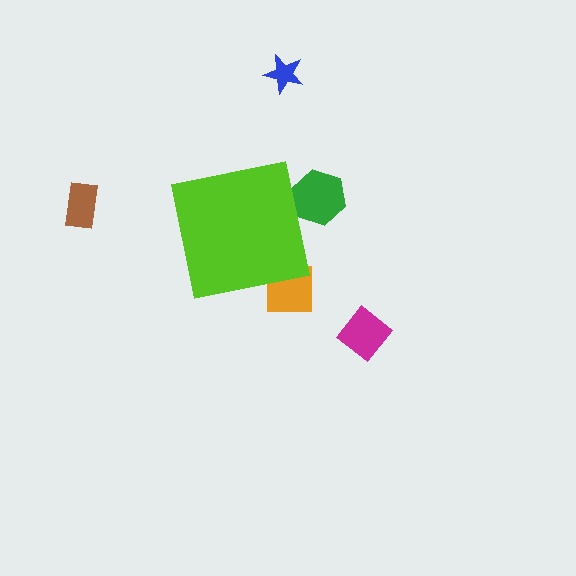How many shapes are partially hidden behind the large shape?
2 shapes are partially hidden.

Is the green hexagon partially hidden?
Yes, the green hexagon is partially hidden behind the lime square.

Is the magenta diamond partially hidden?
No, the magenta diamond is fully visible.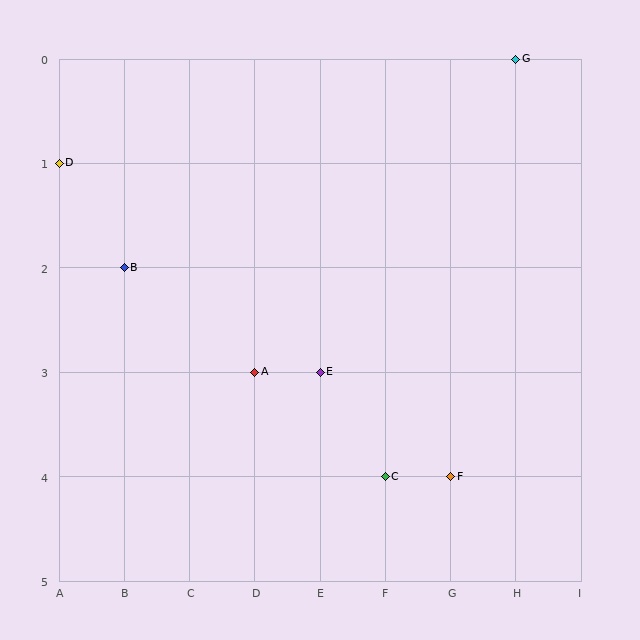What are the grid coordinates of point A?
Point A is at grid coordinates (D, 3).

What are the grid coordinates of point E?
Point E is at grid coordinates (E, 3).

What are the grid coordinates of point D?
Point D is at grid coordinates (A, 1).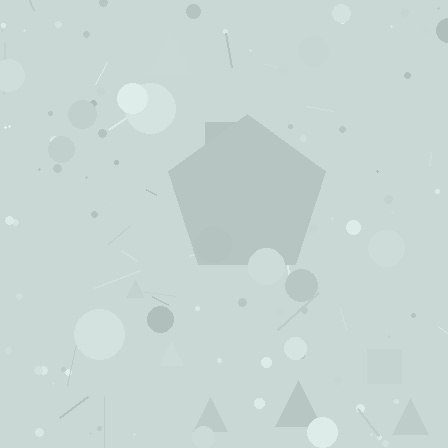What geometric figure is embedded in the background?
A pentagon is embedded in the background.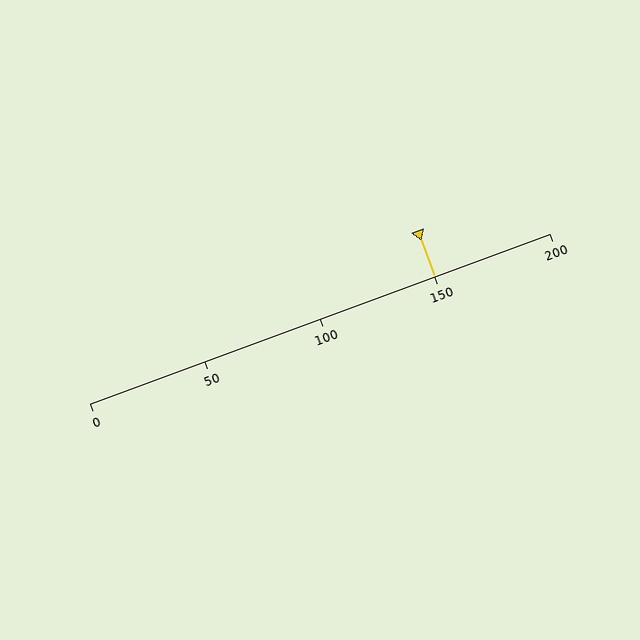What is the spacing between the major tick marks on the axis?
The major ticks are spaced 50 apart.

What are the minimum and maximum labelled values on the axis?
The axis runs from 0 to 200.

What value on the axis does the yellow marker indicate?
The marker indicates approximately 150.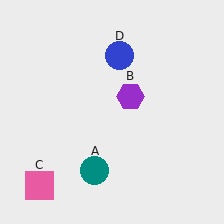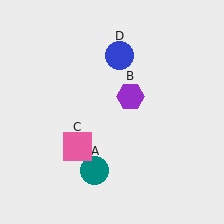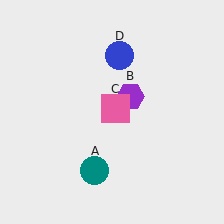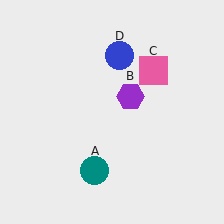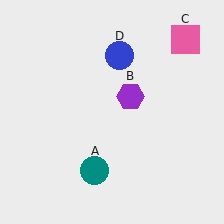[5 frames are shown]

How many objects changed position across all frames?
1 object changed position: pink square (object C).